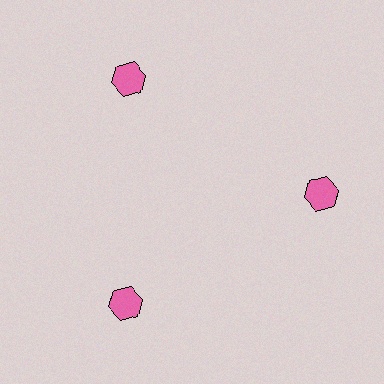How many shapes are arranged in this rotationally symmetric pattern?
There are 3 shapes, arranged in 3 groups of 1.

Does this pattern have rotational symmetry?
Yes, this pattern has 3-fold rotational symmetry. It looks the same after rotating 120 degrees around the center.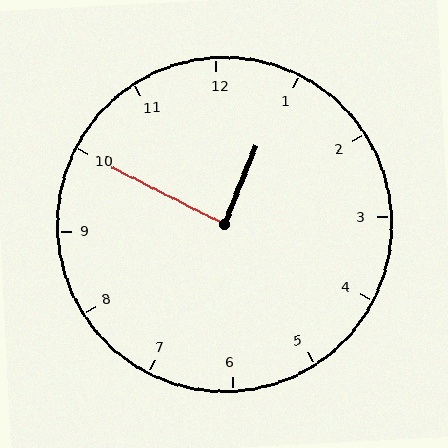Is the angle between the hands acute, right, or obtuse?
It is right.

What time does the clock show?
12:50.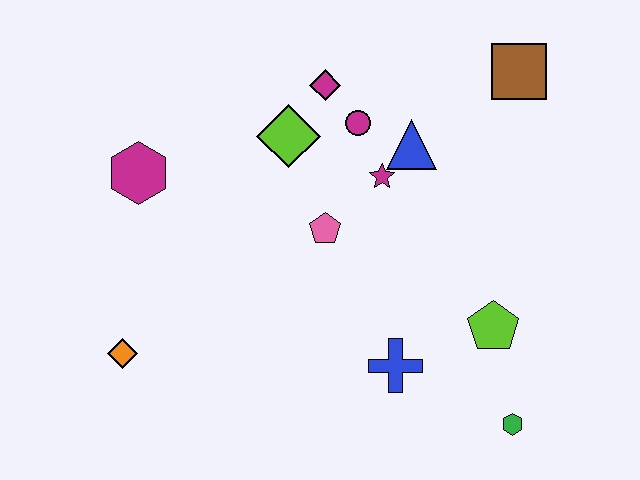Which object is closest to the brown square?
The blue triangle is closest to the brown square.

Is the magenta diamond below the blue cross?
No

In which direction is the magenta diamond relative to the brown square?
The magenta diamond is to the left of the brown square.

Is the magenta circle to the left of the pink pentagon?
No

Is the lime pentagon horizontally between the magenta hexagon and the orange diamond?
No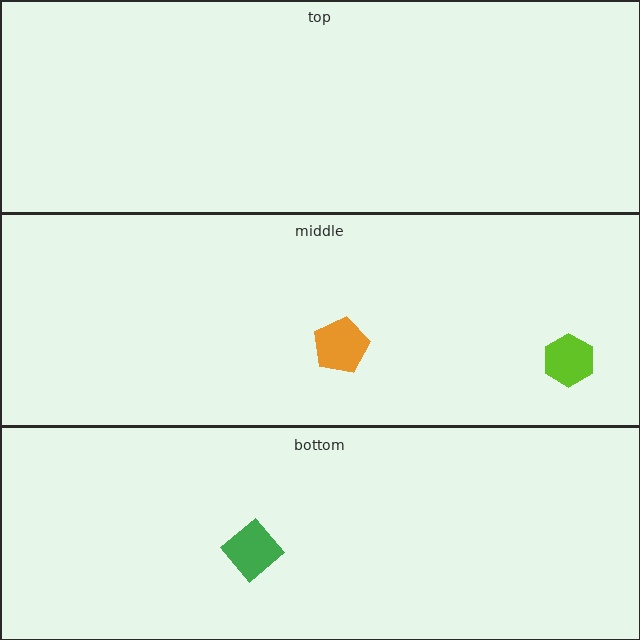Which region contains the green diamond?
The bottom region.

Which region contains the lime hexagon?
The middle region.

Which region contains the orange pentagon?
The middle region.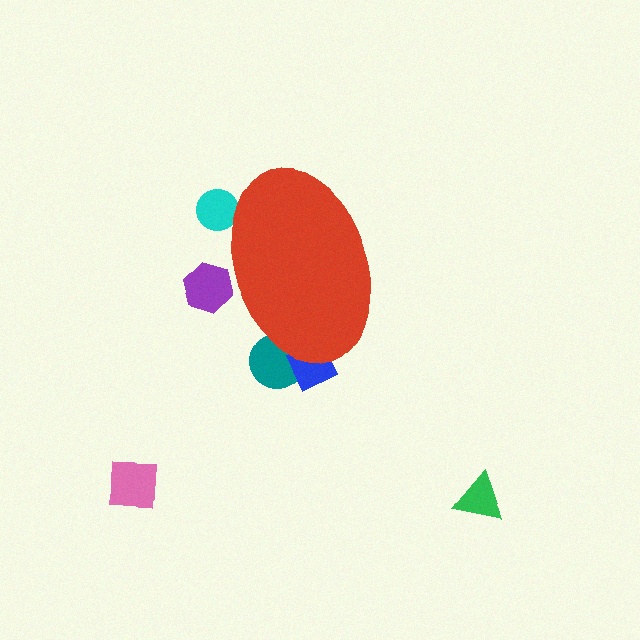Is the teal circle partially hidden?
Yes, the teal circle is partially hidden behind the red ellipse.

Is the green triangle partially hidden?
No, the green triangle is fully visible.